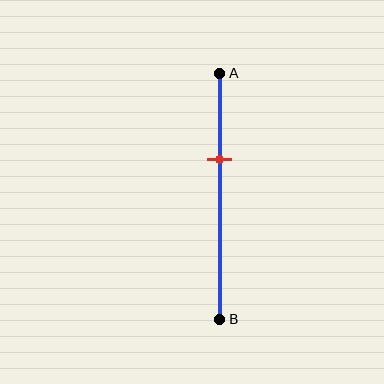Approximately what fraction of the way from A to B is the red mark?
The red mark is approximately 35% of the way from A to B.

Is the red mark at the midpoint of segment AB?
No, the mark is at about 35% from A, not at the 50% midpoint.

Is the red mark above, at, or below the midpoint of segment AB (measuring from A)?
The red mark is above the midpoint of segment AB.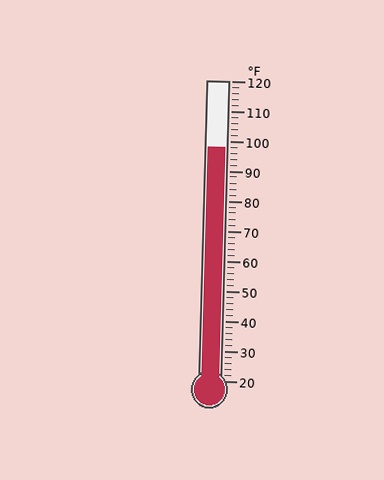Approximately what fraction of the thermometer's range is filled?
The thermometer is filled to approximately 80% of its range.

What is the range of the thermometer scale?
The thermometer scale ranges from 20°F to 120°F.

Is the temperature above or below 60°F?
The temperature is above 60°F.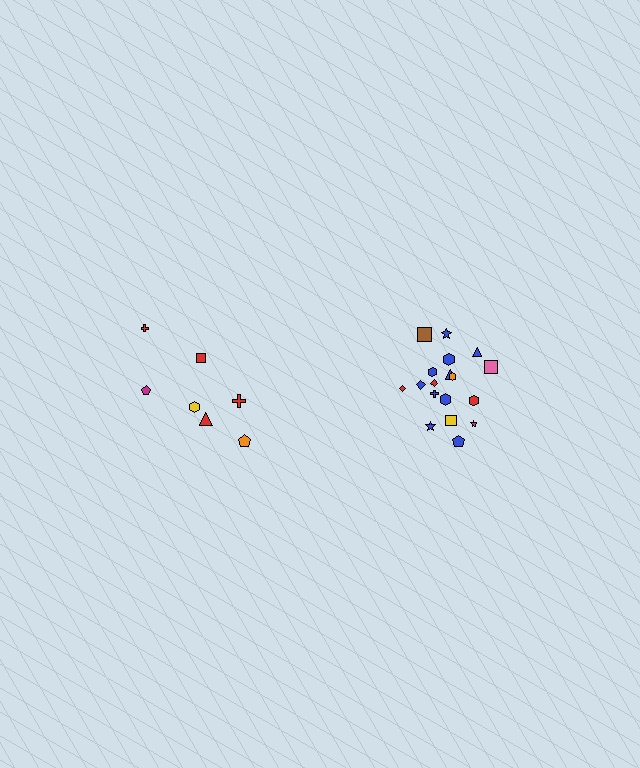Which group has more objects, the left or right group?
The right group.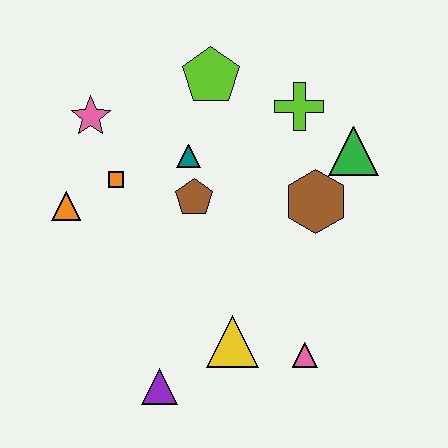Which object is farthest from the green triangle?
The purple triangle is farthest from the green triangle.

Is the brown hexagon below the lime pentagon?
Yes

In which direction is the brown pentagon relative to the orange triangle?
The brown pentagon is to the right of the orange triangle.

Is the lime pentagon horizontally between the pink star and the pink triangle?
Yes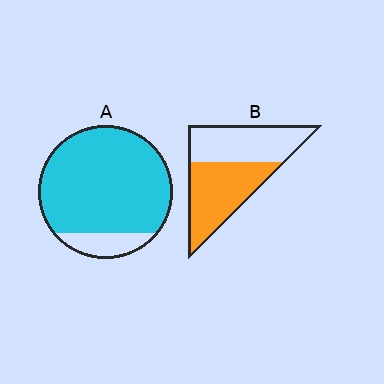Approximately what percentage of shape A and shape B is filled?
A is approximately 85% and B is approximately 55%.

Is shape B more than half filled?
Roughly half.